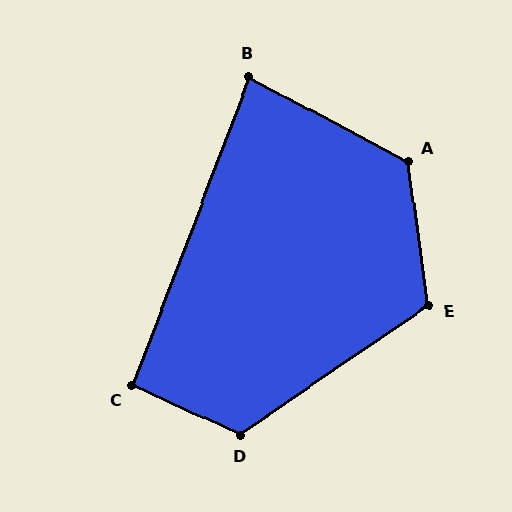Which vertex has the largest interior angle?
A, at approximately 126 degrees.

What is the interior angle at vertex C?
Approximately 94 degrees (approximately right).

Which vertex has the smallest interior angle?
B, at approximately 83 degrees.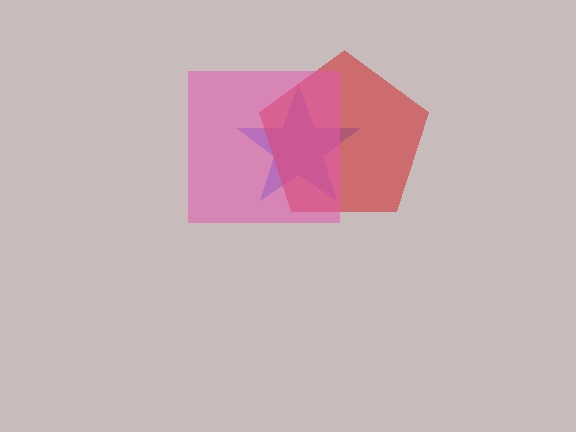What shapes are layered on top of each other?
The layered shapes are: a blue star, a red pentagon, a pink square.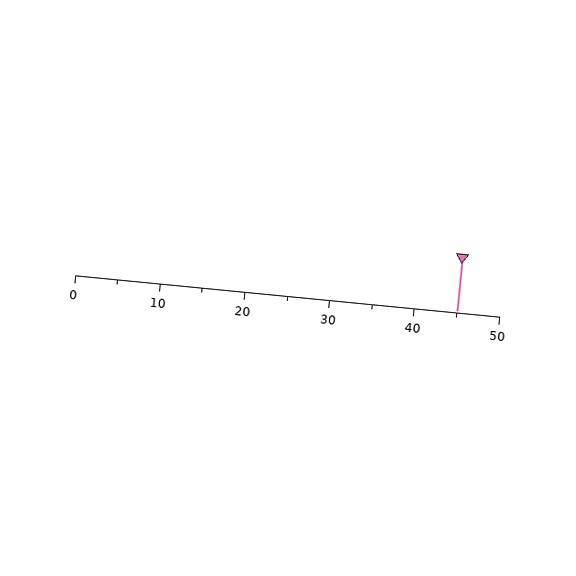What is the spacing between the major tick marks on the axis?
The major ticks are spaced 10 apart.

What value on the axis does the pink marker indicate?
The marker indicates approximately 45.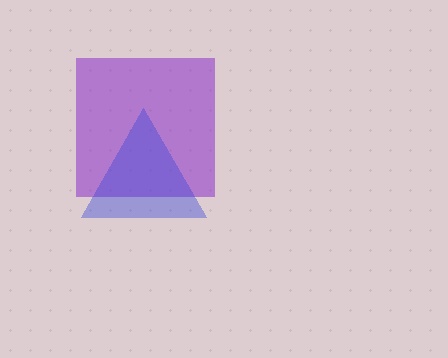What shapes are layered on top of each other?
The layered shapes are: a purple square, a blue triangle.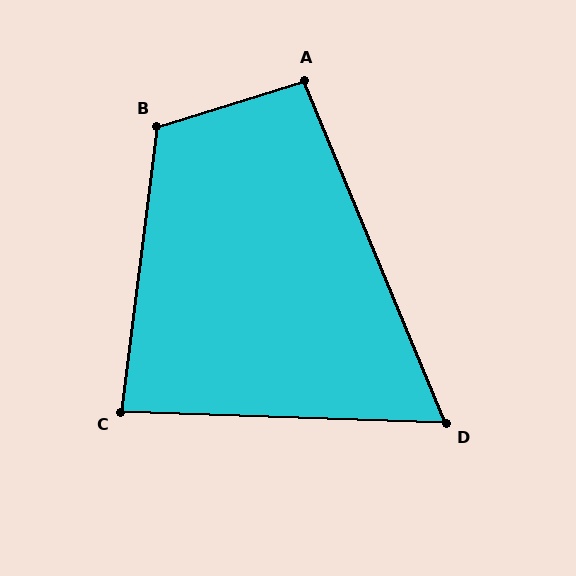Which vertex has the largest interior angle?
B, at approximately 114 degrees.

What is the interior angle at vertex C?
Approximately 85 degrees (acute).